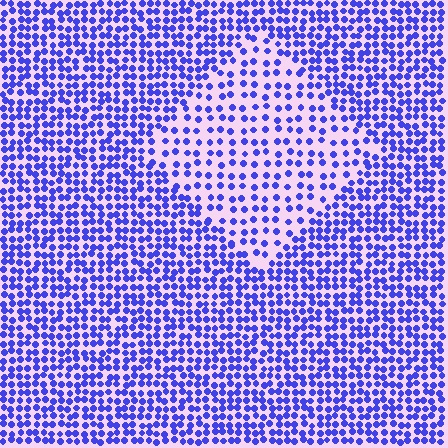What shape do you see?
I see a diamond.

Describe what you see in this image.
The image contains small blue elements arranged at two different densities. A diamond-shaped region is visible where the elements are less densely packed than the surrounding area.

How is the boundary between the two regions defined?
The boundary is defined by a change in element density (approximately 2.0x ratio). All elements are the same color, size, and shape.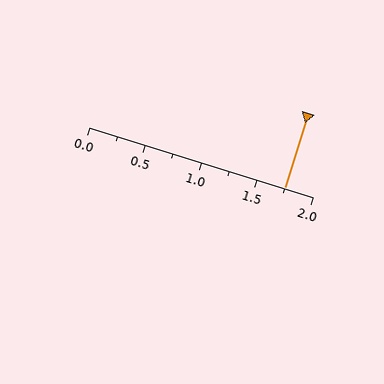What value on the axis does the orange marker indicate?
The marker indicates approximately 1.75.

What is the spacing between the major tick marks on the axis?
The major ticks are spaced 0.5 apart.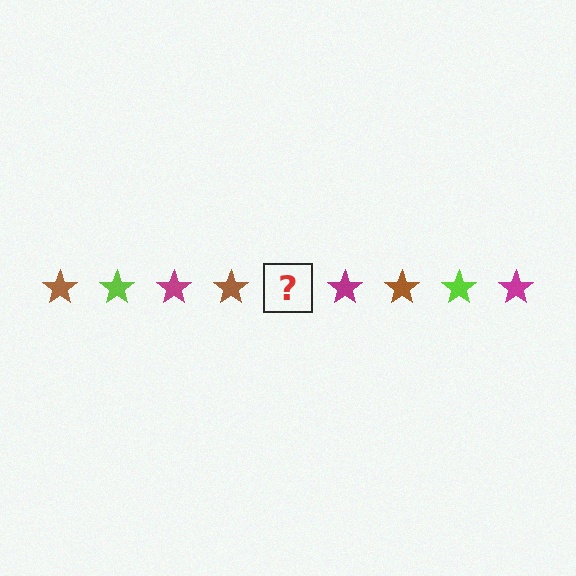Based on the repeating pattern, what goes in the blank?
The blank should be a lime star.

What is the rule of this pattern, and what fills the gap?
The rule is that the pattern cycles through brown, lime, magenta stars. The gap should be filled with a lime star.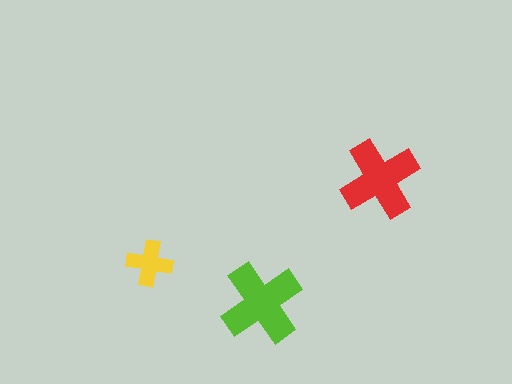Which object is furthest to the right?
The red cross is rightmost.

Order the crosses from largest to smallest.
the lime one, the red one, the yellow one.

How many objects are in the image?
There are 3 objects in the image.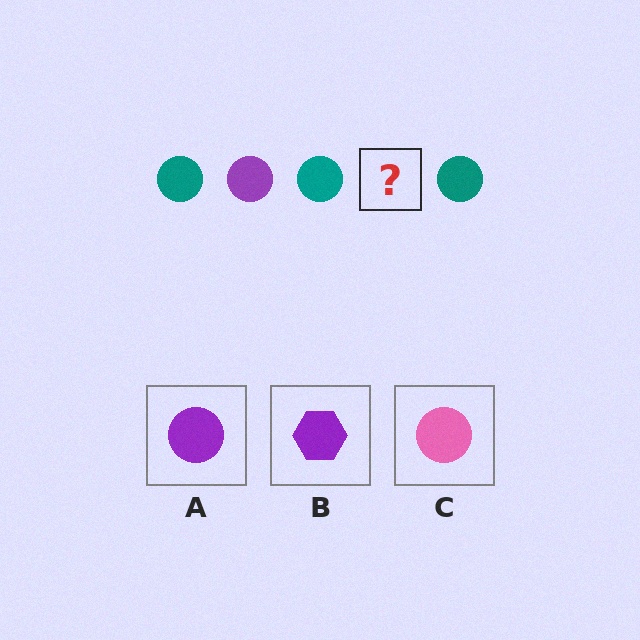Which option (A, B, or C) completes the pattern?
A.